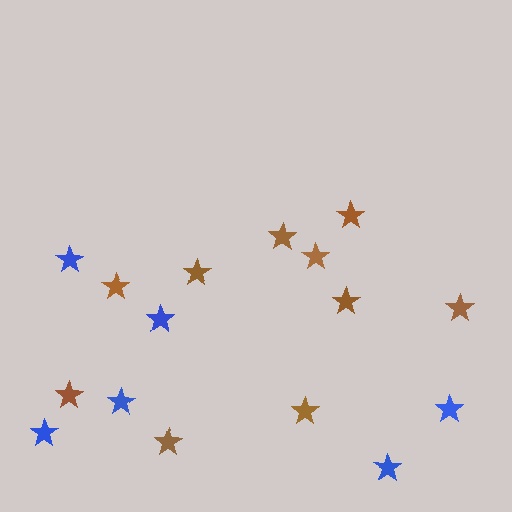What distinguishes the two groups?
There are 2 groups: one group of brown stars (10) and one group of blue stars (6).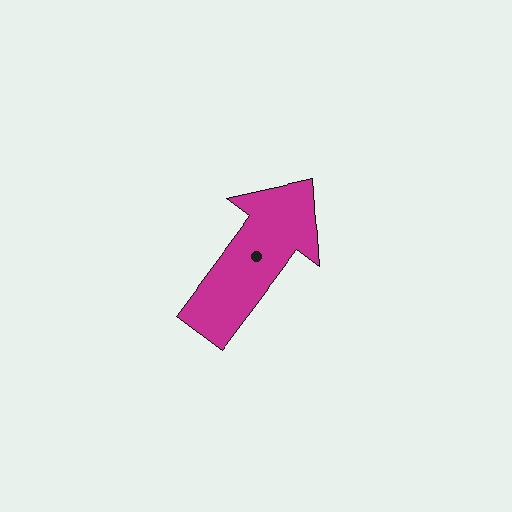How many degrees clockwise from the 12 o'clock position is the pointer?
Approximately 37 degrees.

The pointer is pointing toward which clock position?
Roughly 1 o'clock.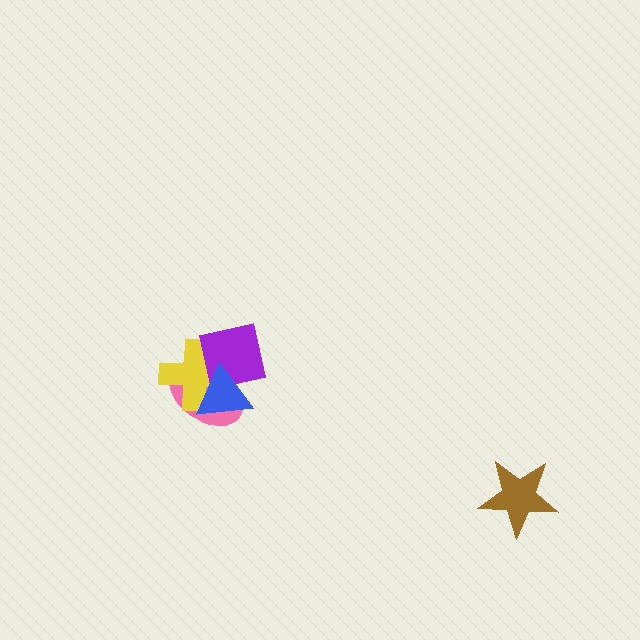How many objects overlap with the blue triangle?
3 objects overlap with the blue triangle.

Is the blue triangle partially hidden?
No, no other shape covers it.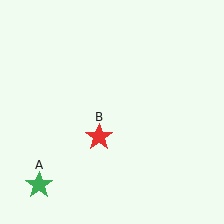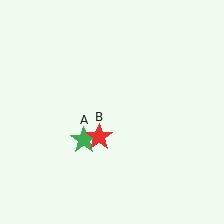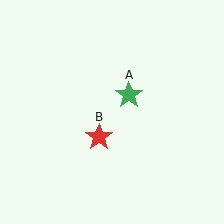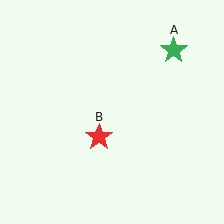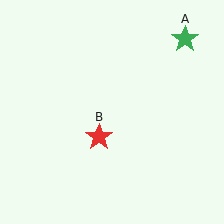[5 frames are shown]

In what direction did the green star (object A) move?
The green star (object A) moved up and to the right.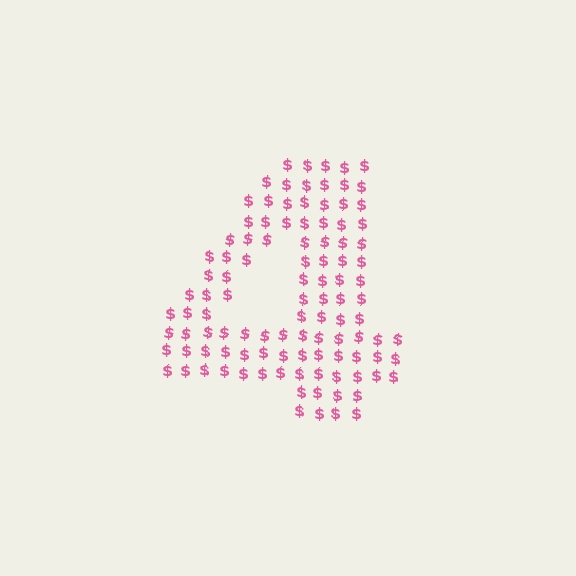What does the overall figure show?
The overall figure shows the digit 4.